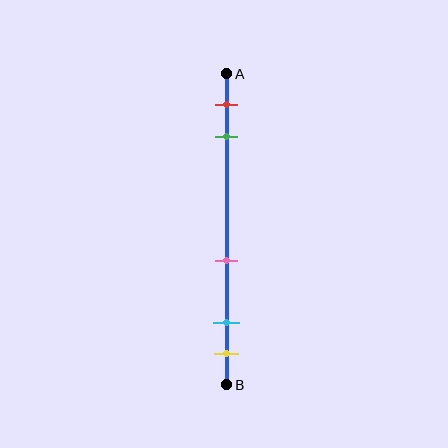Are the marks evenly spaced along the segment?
No, the marks are not evenly spaced.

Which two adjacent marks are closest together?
The cyan and yellow marks are the closest adjacent pair.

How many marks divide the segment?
There are 5 marks dividing the segment.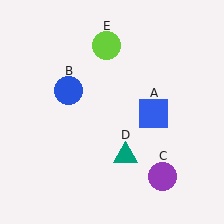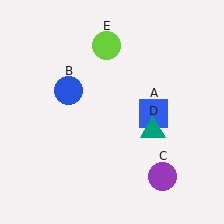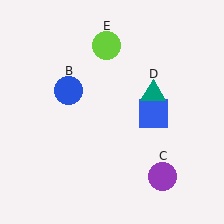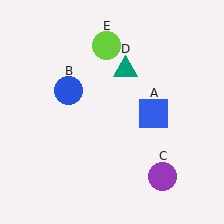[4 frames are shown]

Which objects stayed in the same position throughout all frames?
Blue square (object A) and blue circle (object B) and purple circle (object C) and lime circle (object E) remained stationary.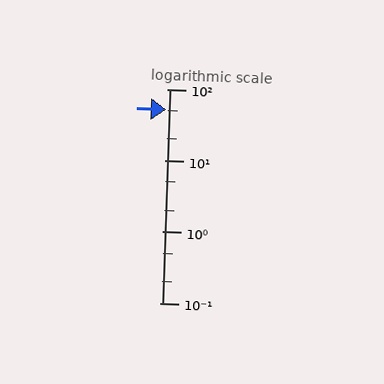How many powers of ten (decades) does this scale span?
The scale spans 3 decades, from 0.1 to 100.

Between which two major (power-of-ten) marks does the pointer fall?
The pointer is between 10 and 100.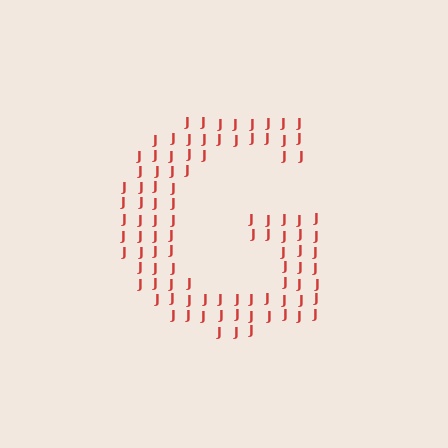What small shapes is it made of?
It is made of small letter J's.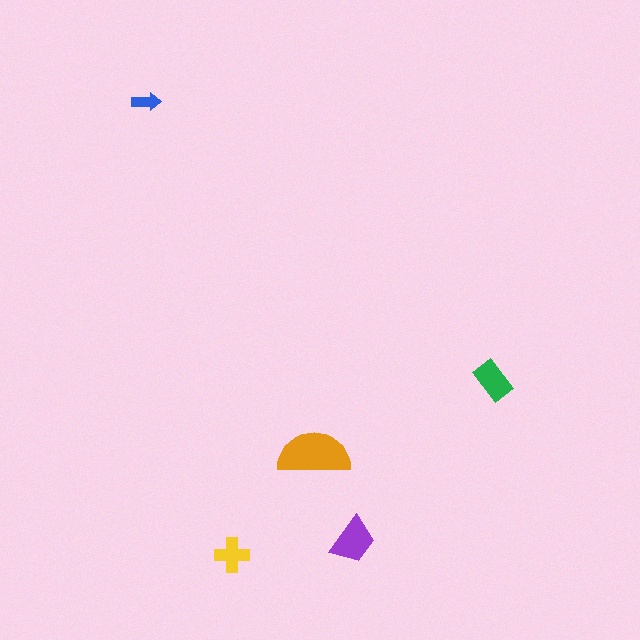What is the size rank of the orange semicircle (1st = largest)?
1st.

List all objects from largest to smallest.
The orange semicircle, the purple trapezoid, the green rectangle, the yellow cross, the blue arrow.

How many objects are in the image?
There are 5 objects in the image.